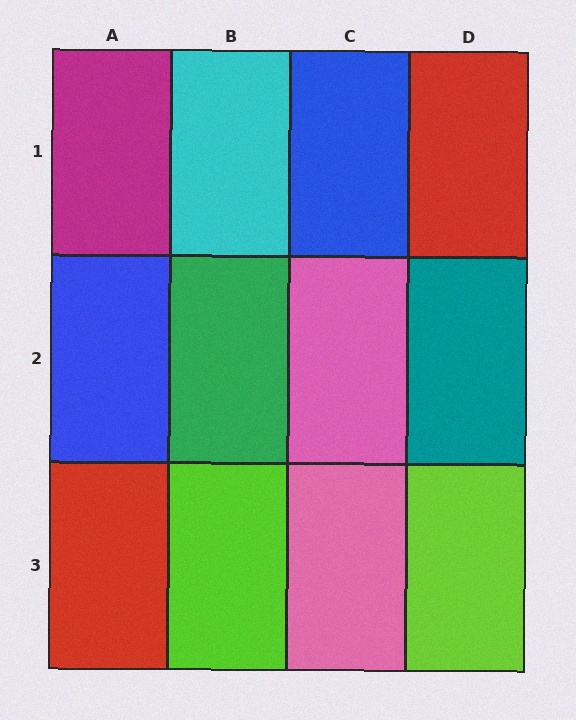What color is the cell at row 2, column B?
Green.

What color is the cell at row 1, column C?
Blue.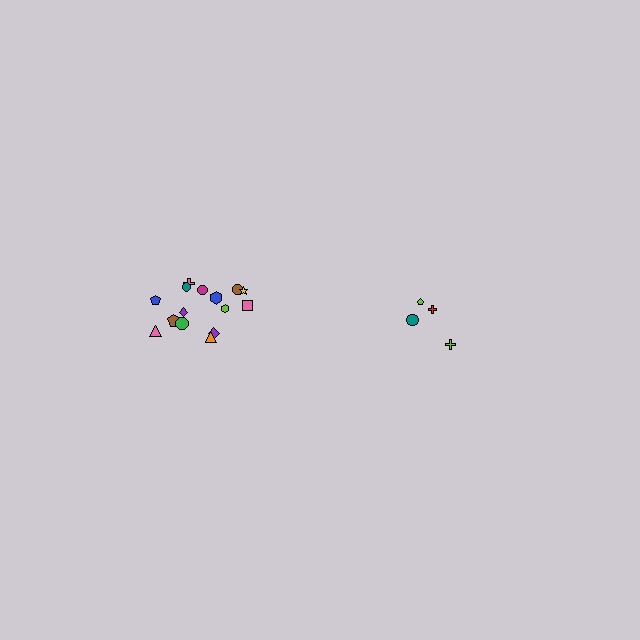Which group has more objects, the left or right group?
The left group.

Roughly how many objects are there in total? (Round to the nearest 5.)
Roughly 20 objects in total.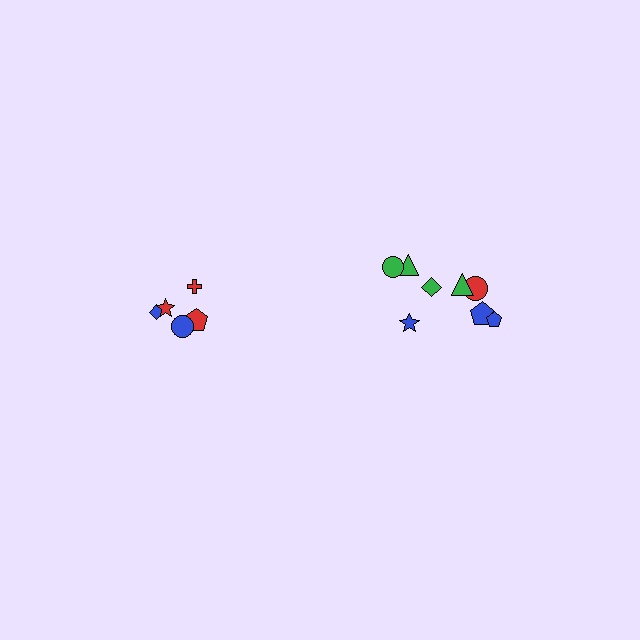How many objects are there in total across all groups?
There are 13 objects.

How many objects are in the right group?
There are 8 objects.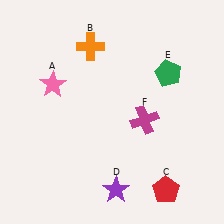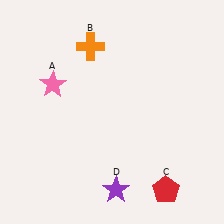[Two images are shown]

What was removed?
The green pentagon (E), the magenta cross (F) were removed in Image 2.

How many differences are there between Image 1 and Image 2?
There are 2 differences between the two images.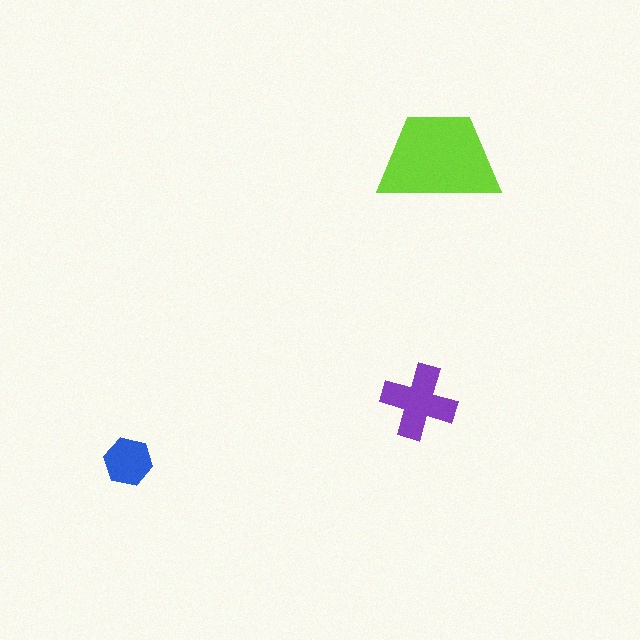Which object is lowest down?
The blue hexagon is bottommost.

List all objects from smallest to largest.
The blue hexagon, the purple cross, the lime trapezoid.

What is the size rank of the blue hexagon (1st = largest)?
3rd.